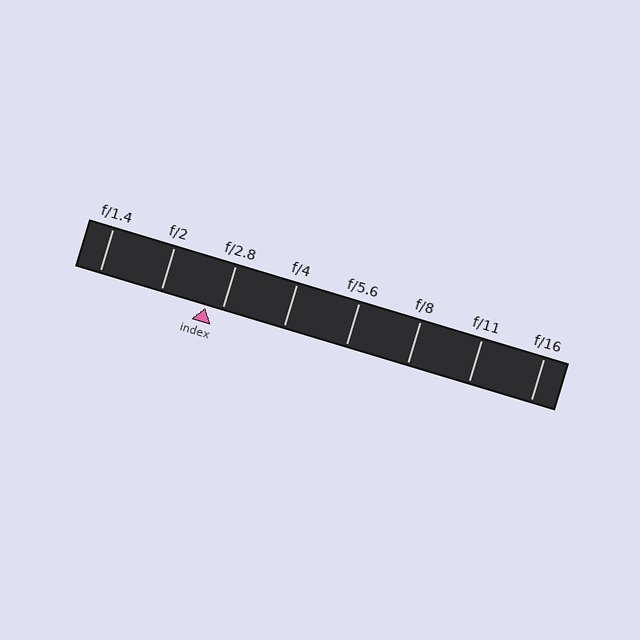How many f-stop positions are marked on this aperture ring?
There are 8 f-stop positions marked.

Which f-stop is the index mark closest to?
The index mark is closest to f/2.8.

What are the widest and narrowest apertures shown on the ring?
The widest aperture shown is f/1.4 and the narrowest is f/16.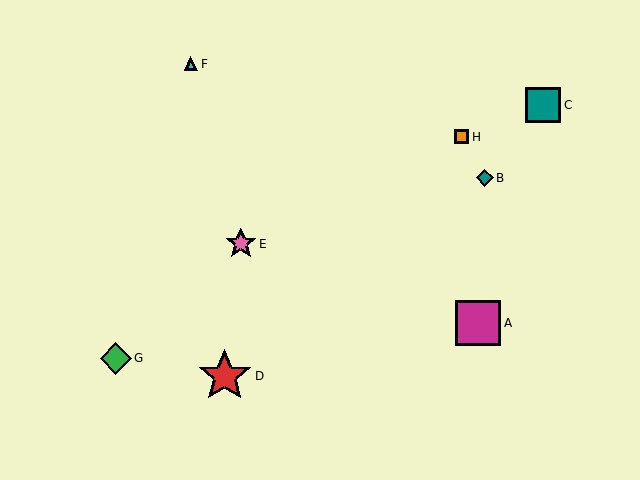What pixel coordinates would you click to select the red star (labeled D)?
Click at (225, 376) to select the red star D.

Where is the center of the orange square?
The center of the orange square is at (462, 137).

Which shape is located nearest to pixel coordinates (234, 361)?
The red star (labeled D) at (225, 376) is nearest to that location.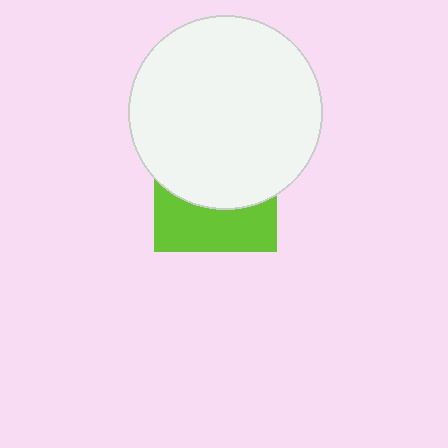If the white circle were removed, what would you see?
You would see the complete lime square.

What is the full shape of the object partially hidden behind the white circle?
The partially hidden object is a lime square.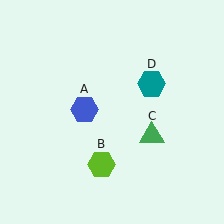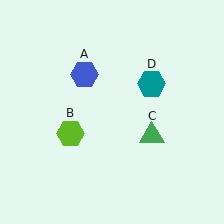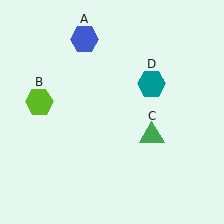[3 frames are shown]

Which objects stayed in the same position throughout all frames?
Green triangle (object C) and teal hexagon (object D) remained stationary.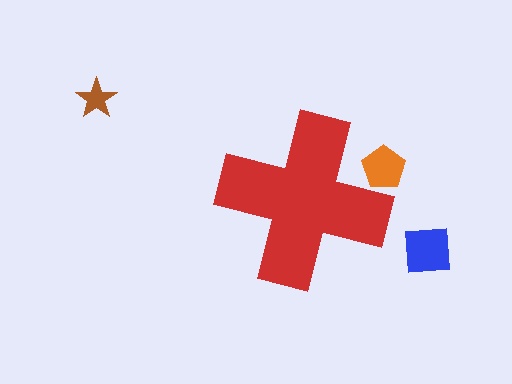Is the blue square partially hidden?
No, the blue square is fully visible.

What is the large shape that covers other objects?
A red cross.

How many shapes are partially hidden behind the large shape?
1 shape is partially hidden.